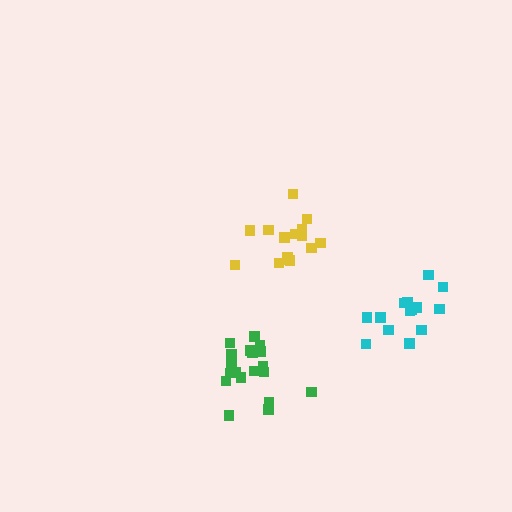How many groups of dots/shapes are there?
There are 3 groups.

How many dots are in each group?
Group 1: 19 dots, Group 2: 15 dots, Group 3: 14 dots (48 total).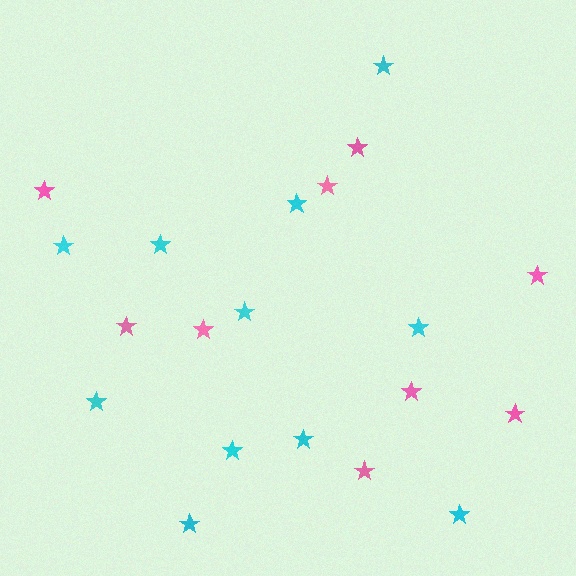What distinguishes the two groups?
There are 2 groups: one group of cyan stars (11) and one group of pink stars (9).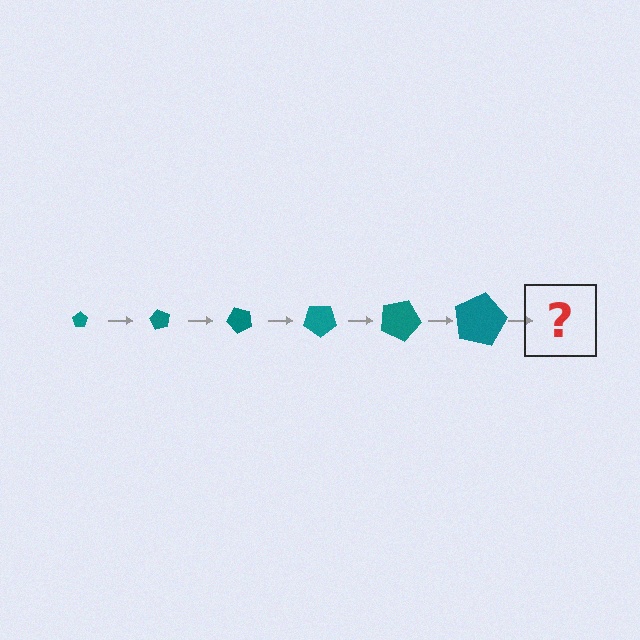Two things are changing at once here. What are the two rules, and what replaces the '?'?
The two rules are that the pentagon grows larger each step and it rotates 60 degrees each step. The '?' should be a pentagon, larger than the previous one and rotated 360 degrees from the start.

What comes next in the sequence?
The next element should be a pentagon, larger than the previous one and rotated 360 degrees from the start.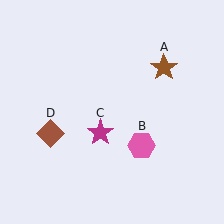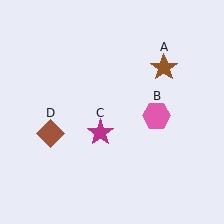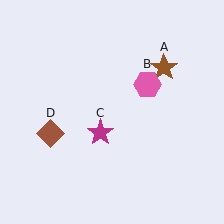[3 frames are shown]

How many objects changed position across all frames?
1 object changed position: pink hexagon (object B).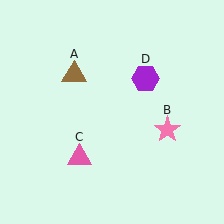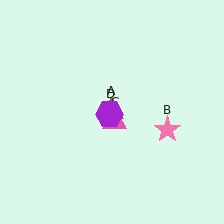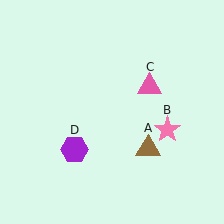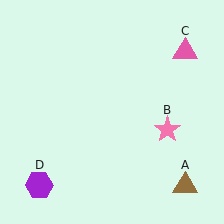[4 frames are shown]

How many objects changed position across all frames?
3 objects changed position: brown triangle (object A), pink triangle (object C), purple hexagon (object D).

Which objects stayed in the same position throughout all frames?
Pink star (object B) remained stationary.